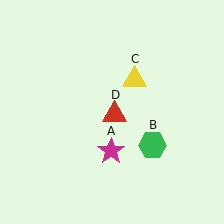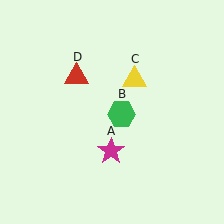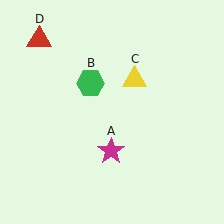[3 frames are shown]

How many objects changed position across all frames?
2 objects changed position: green hexagon (object B), red triangle (object D).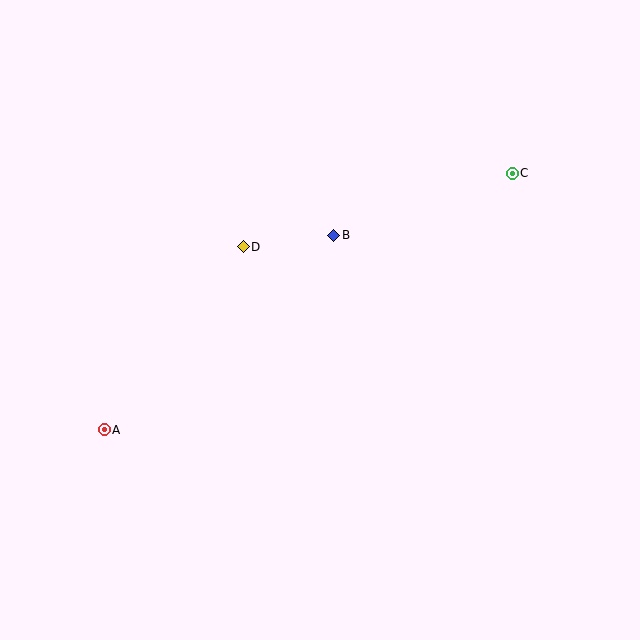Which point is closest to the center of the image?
Point B at (334, 235) is closest to the center.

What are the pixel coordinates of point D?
Point D is at (243, 247).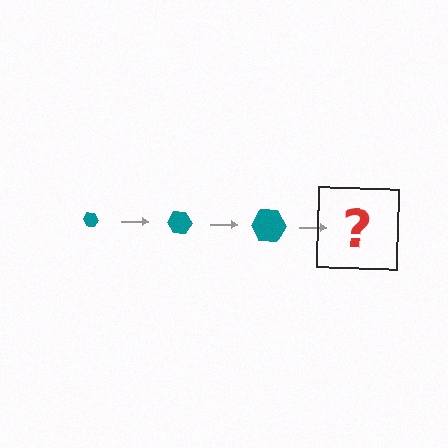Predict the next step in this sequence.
The next step is a teal hexagon, larger than the previous one.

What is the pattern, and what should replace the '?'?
The pattern is that the hexagon gets progressively larger each step. The '?' should be a teal hexagon, larger than the previous one.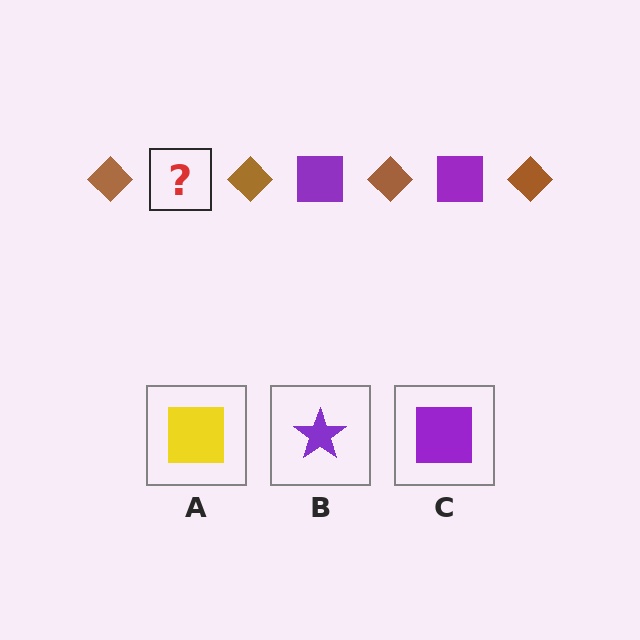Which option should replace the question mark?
Option C.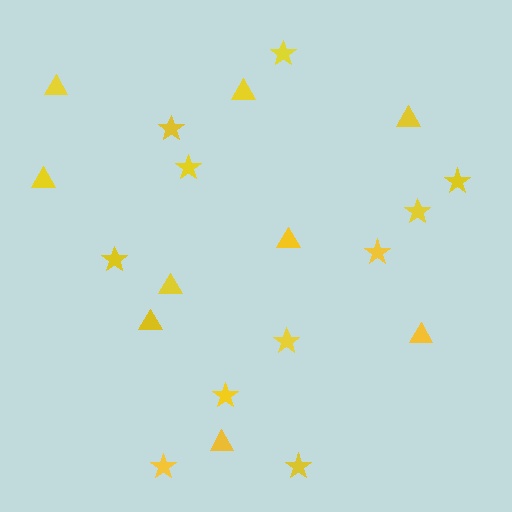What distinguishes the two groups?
There are 2 groups: one group of stars (11) and one group of triangles (9).